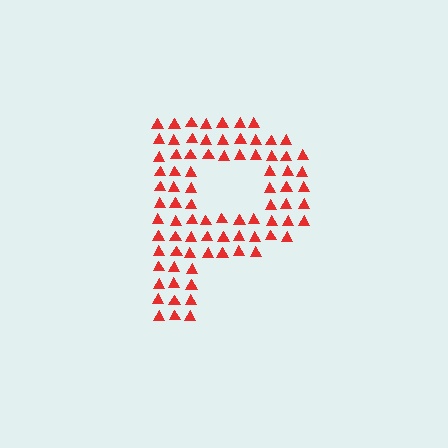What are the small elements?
The small elements are triangles.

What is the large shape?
The large shape is the letter P.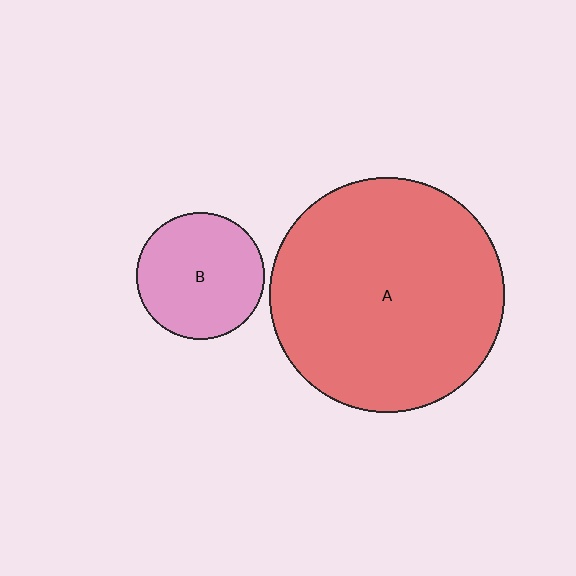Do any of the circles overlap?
No, none of the circles overlap.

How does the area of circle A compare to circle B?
Approximately 3.4 times.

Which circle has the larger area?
Circle A (red).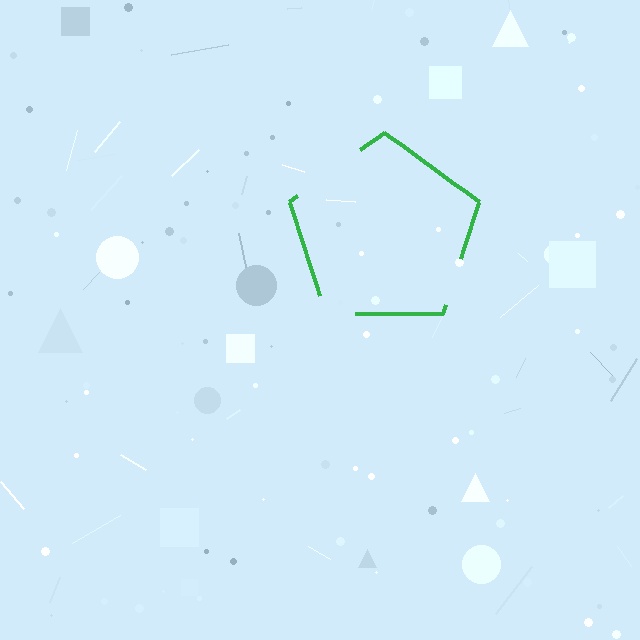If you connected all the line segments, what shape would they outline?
They would outline a pentagon.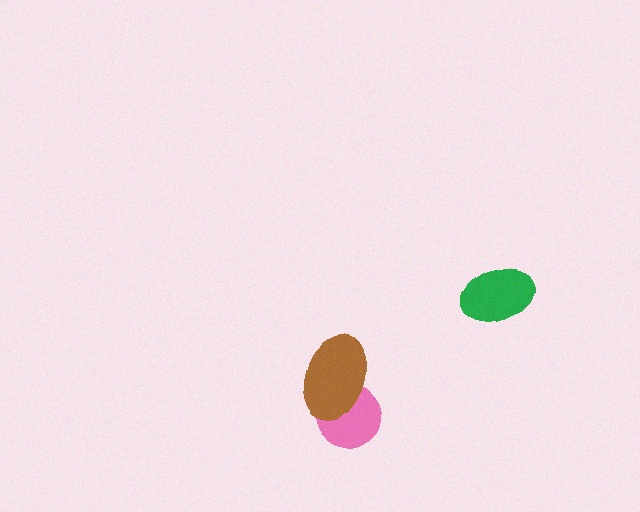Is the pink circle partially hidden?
Yes, it is partially covered by another shape.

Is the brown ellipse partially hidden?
No, no other shape covers it.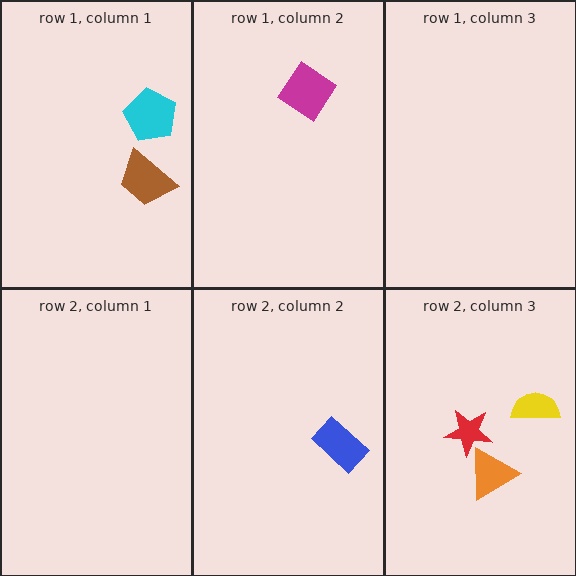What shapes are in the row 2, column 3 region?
The orange triangle, the red star, the yellow semicircle.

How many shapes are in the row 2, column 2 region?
1.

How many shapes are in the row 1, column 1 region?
2.